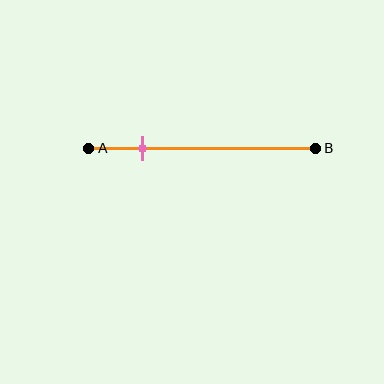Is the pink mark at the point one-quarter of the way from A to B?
Yes, the mark is approximately at the one-quarter point.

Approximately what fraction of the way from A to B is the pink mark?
The pink mark is approximately 25% of the way from A to B.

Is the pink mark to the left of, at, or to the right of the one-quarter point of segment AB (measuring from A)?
The pink mark is approximately at the one-quarter point of segment AB.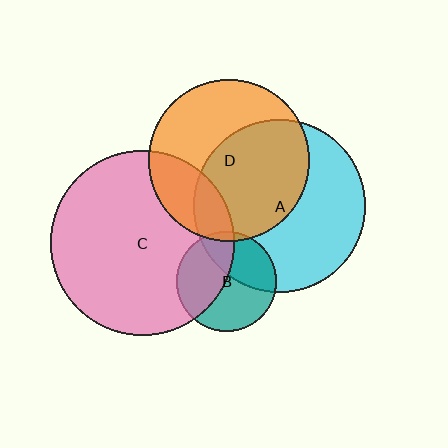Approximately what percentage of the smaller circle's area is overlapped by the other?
Approximately 10%.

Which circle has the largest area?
Circle C (pink).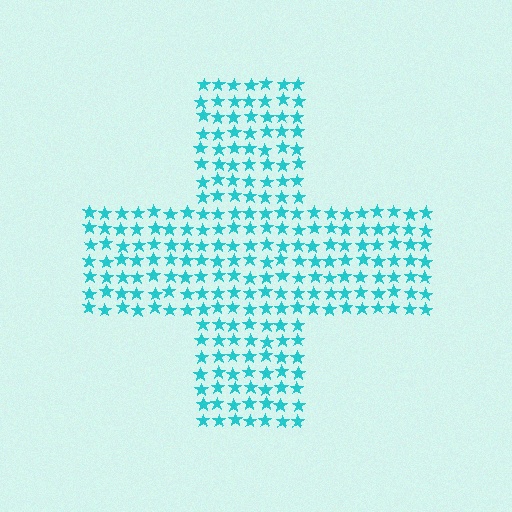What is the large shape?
The large shape is a cross.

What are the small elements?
The small elements are stars.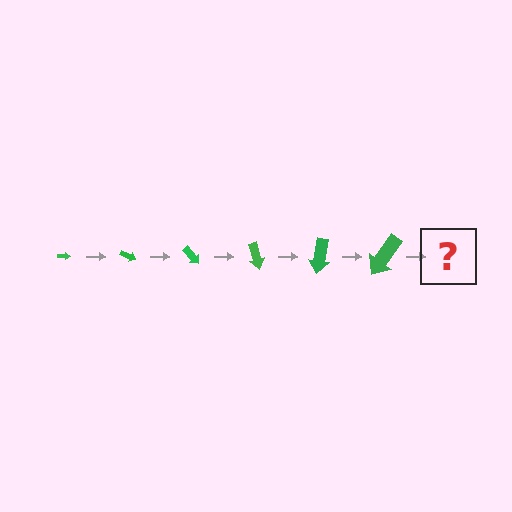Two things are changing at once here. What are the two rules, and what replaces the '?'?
The two rules are that the arrow grows larger each step and it rotates 25 degrees each step. The '?' should be an arrow, larger than the previous one and rotated 150 degrees from the start.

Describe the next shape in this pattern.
It should be an arrow, larger than the previous one and rotated 150 degrees from the start.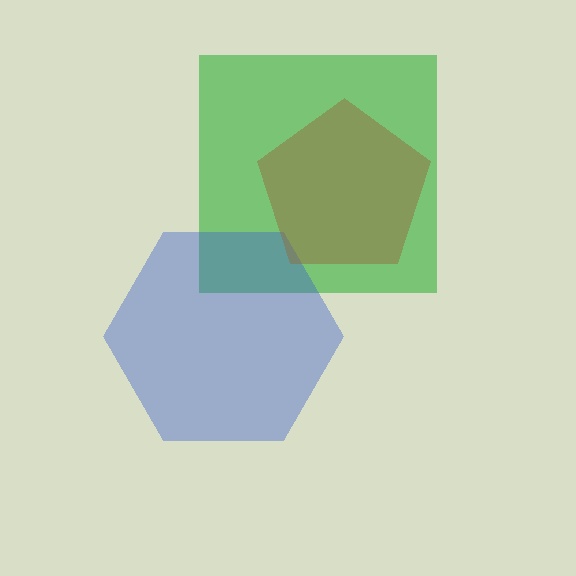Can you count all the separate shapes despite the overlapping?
Yes, there are 3 separate shapes.